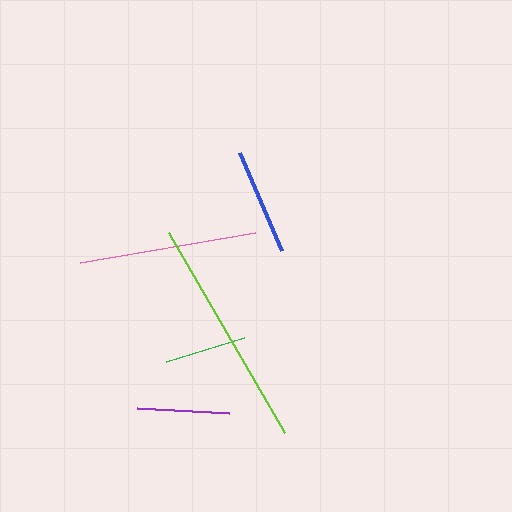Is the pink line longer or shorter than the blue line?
The pink line is longer than the blue line.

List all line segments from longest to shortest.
From longest to shortest: lime, pink, blue, purple, green.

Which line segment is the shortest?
The green line is the shortest at approximately 82 pixels.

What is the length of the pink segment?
The pink segment is approximately 178 pixels long.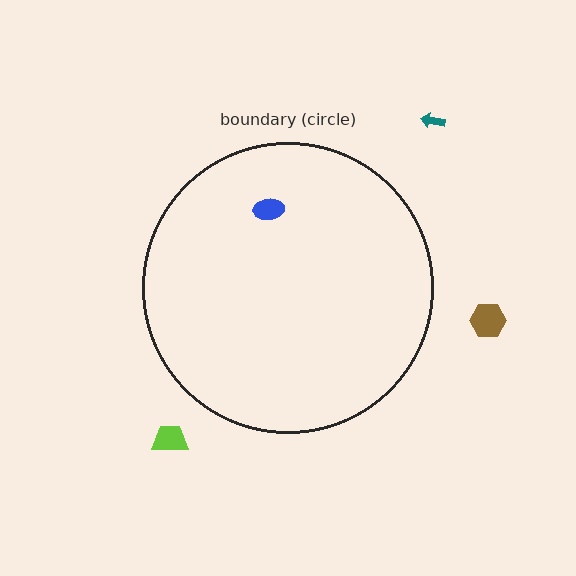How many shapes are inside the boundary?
1 inside, 3 outside.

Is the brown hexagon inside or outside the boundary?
Outside.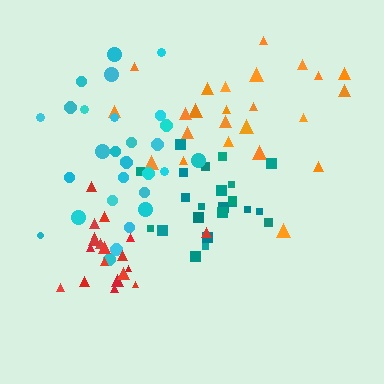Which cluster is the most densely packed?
Red.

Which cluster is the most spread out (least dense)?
Orange.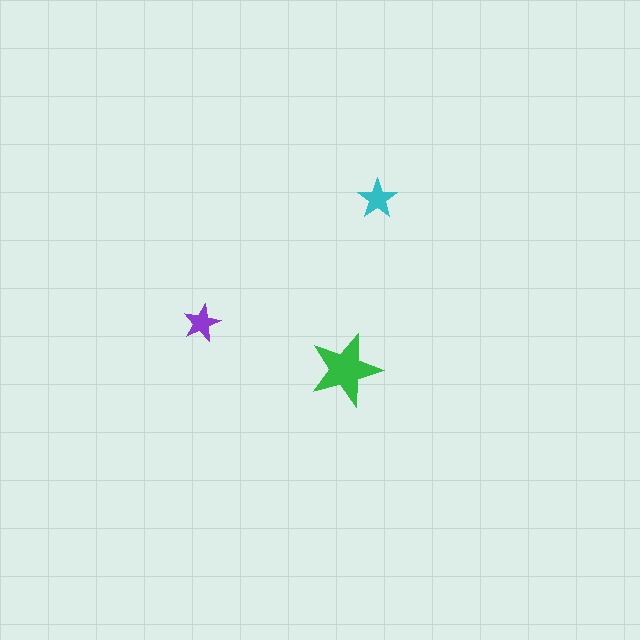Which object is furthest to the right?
The cyan star is rightmost.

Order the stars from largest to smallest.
the green one, the cyan one, the purple one.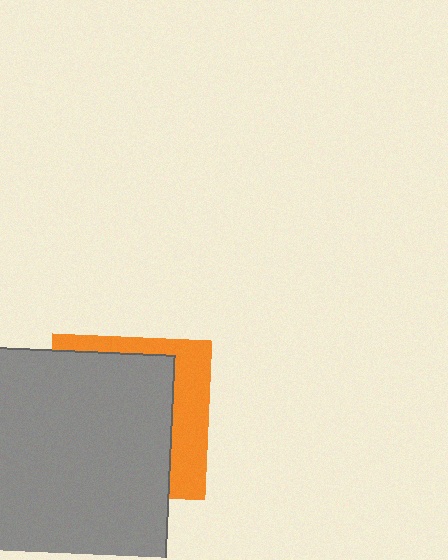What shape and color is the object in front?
The object in front is a gray square.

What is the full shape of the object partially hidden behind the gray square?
The partially hidden object is an orange square.